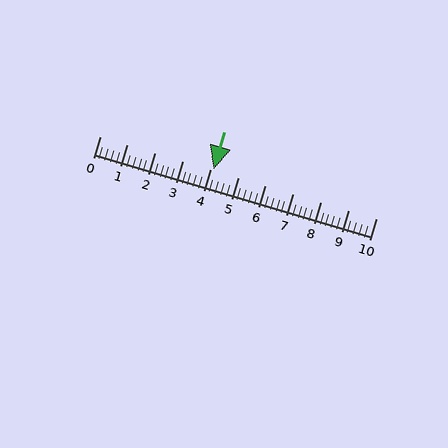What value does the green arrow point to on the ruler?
The green arrow points to approximately 4.1.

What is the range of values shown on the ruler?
The ruler shows values from 0 to 10.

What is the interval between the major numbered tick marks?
The major tick marks are spaced 1 units apart.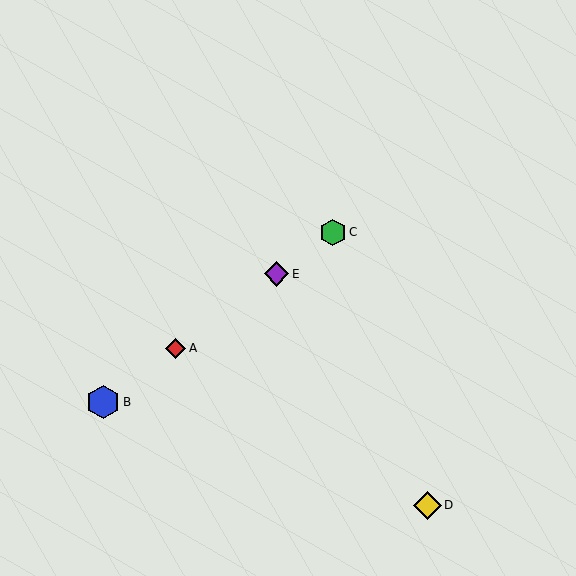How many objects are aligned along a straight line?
4 objects (A, B, C, E) are aligned along a straight line.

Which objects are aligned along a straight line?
Objects A, B, C, E are aligned along a straight line.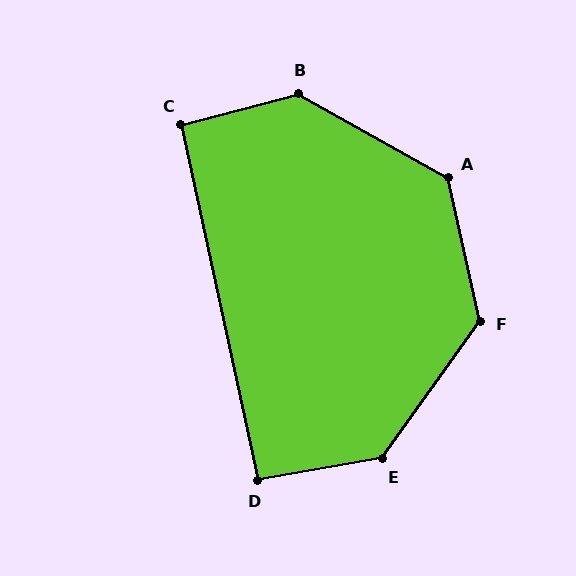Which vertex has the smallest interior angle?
D, at approximately 92 degrees.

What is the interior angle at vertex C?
Approximately 93 degrees (approximately right).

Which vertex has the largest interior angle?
B, at approximately 136 degrees.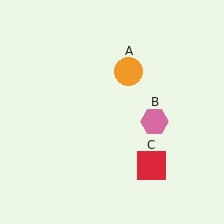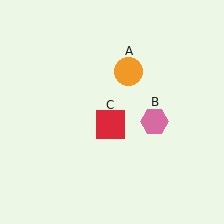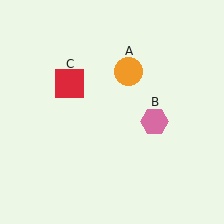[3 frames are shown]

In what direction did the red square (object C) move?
The red square (object C) moved up and to the left.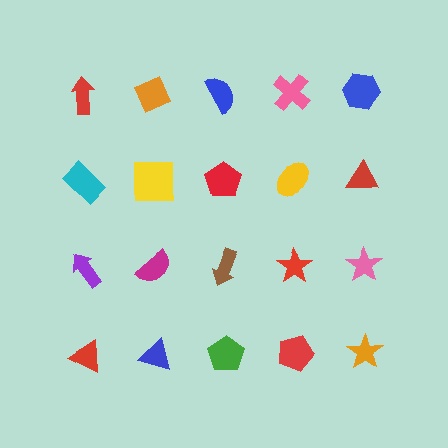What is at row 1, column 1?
A red arrow.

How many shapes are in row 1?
5 shapes.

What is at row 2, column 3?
A red pentagon.